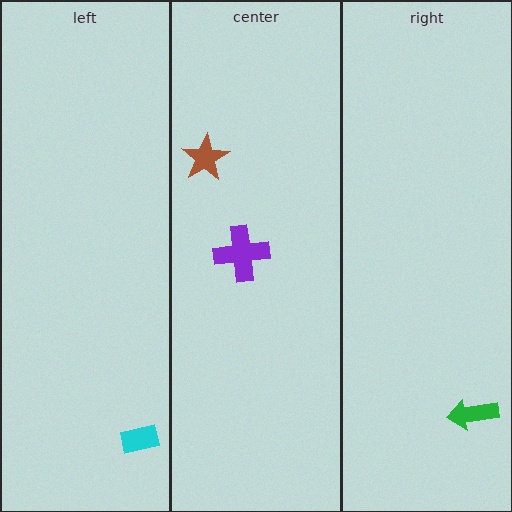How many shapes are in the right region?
1.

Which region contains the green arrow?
The right region.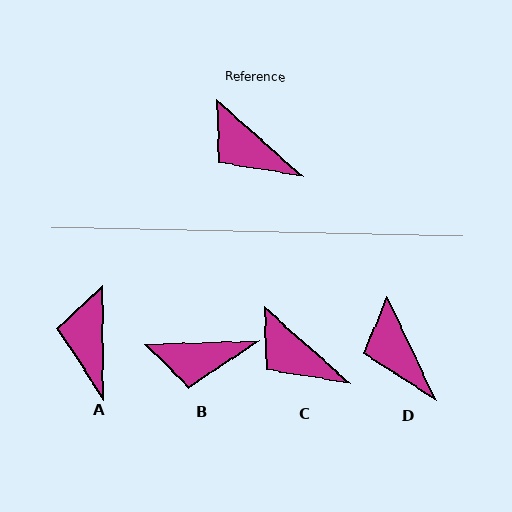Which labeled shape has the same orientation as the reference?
C.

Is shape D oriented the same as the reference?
No, it is off by about 23 degrees.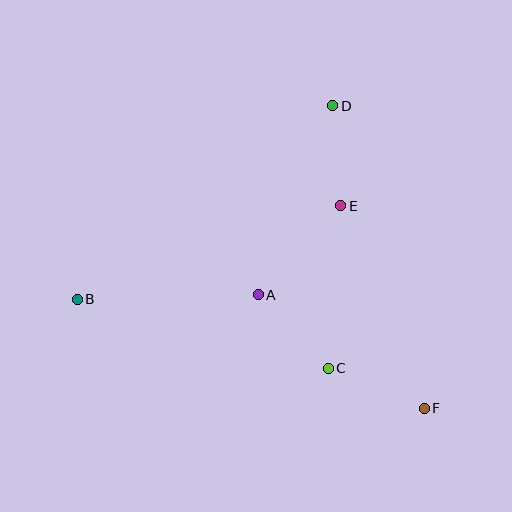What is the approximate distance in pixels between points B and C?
The distance between B and C is approximately 260 pixels.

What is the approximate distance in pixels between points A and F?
The distance between A and F is approximately 201 pixels.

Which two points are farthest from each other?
Points B and F are farthest from each other.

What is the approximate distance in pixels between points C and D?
The distance between C and D is approximately 262 pixels.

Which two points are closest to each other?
Points D and E are closest to each other.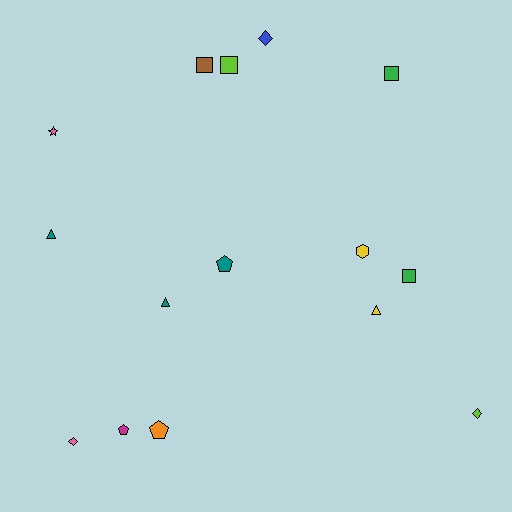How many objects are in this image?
There are 15 objects.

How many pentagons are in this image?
There are 3 pentagons.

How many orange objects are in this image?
There is 1 orange object.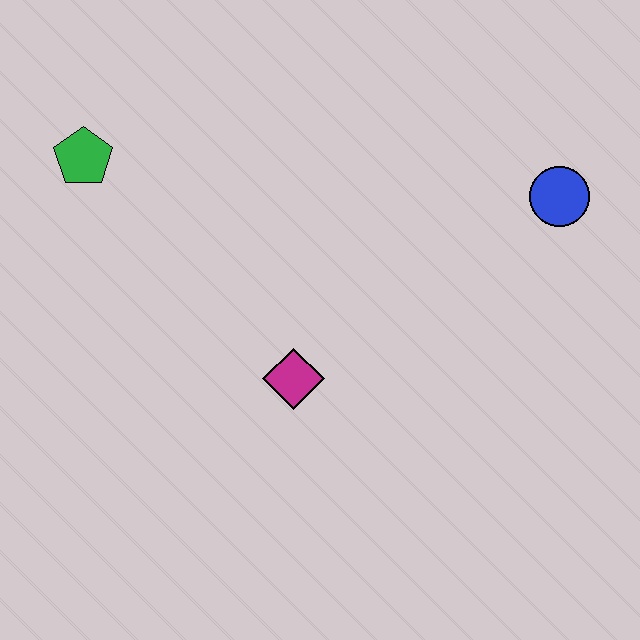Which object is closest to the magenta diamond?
The green pentagon is closest to the magenta diamond.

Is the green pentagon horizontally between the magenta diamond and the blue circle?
No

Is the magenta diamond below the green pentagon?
Yes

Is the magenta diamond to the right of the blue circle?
No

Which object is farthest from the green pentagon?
The blue circle is farthest from the green pentagon.